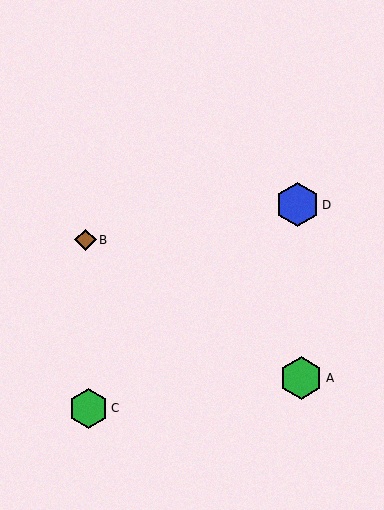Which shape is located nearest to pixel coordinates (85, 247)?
The brown diamond (labeled B) at (85, 240) is nearest to that location.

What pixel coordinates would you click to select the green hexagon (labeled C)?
Click at (89, 408) to select the green hexagon C.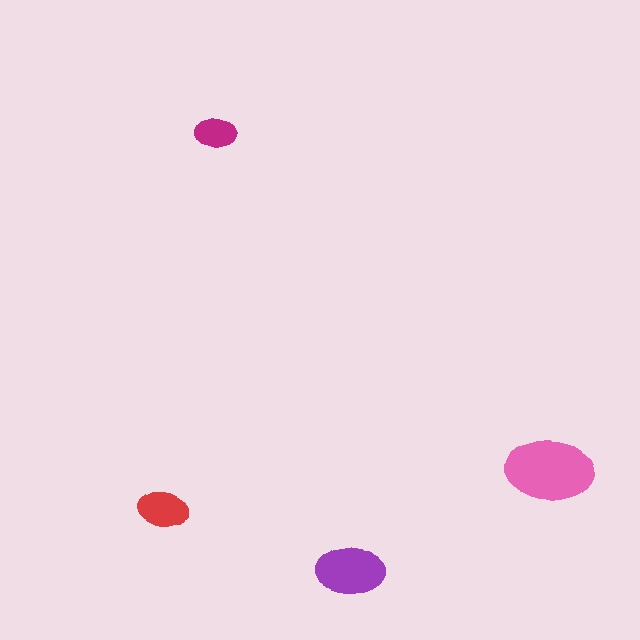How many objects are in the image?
There are 4 objects in the image.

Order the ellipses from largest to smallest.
the pink one, the purple one, the red one, the magenta one.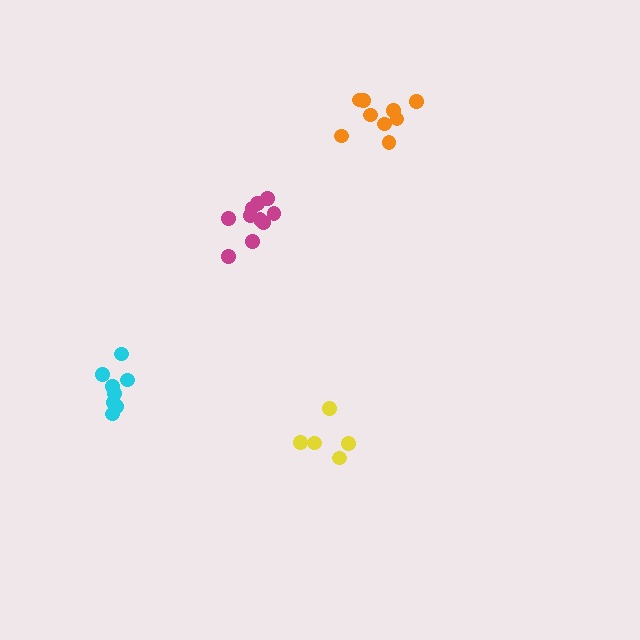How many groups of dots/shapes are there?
There are 4 groups.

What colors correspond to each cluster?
The clusters are colored: yellow, orange, magenta, cyan.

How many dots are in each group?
Group 1: 5 dots, Group 2: 9 dots, Group 3: 11 dots, Group 4: 8 dots (33 total).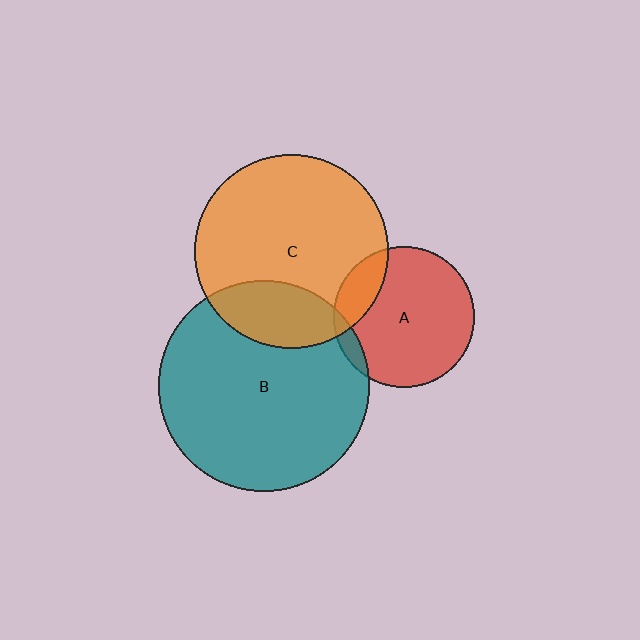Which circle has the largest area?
Circle B (teal).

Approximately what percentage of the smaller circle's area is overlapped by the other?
Approximately 15%.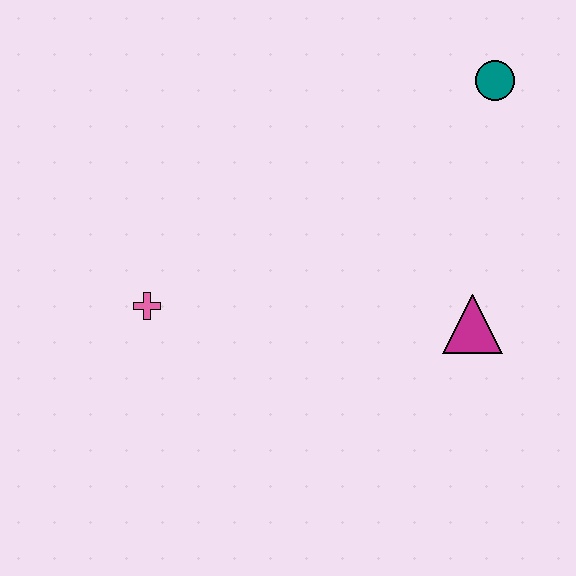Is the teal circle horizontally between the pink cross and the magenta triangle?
No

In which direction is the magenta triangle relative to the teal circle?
The magenta triangle is below the teal circle.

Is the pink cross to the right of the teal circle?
No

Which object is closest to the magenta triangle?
The teal circle is closest to the magenta triangle.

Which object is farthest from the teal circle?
The pink cross is farthest from the teal circle.